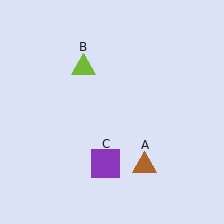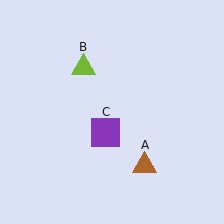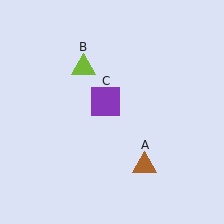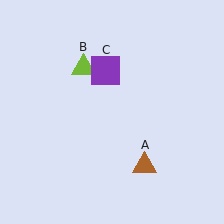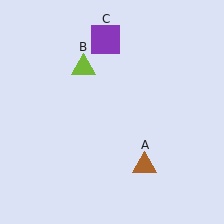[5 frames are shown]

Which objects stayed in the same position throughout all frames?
Brown triangle (object A) and lime triangle (object B) remained stationary.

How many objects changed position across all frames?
1 object changed position: purple square (object C).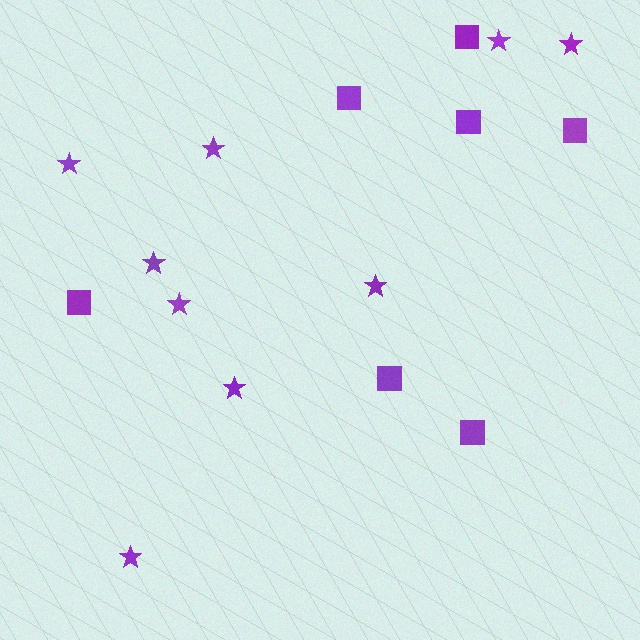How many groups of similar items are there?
There are 2 groups: one group of stars (9) and one group of squares (7).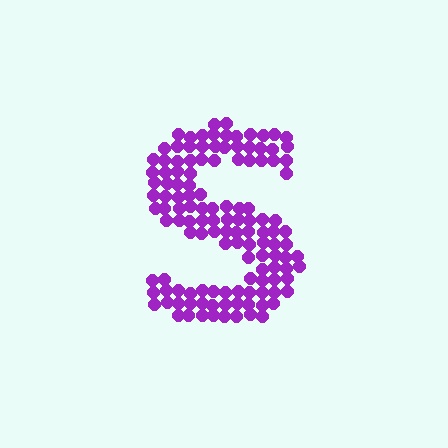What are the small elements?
The small elements are circles.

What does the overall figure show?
The overall figure shows the letter S.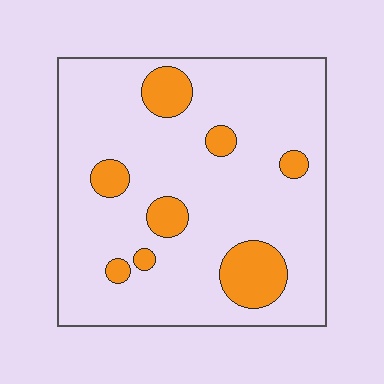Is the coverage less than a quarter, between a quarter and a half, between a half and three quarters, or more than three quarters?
Less than a quarter.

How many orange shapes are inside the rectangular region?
8.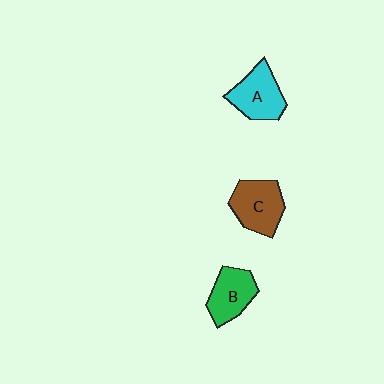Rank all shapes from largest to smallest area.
From largest to smallest: C (brown), A (cyan), B (green).